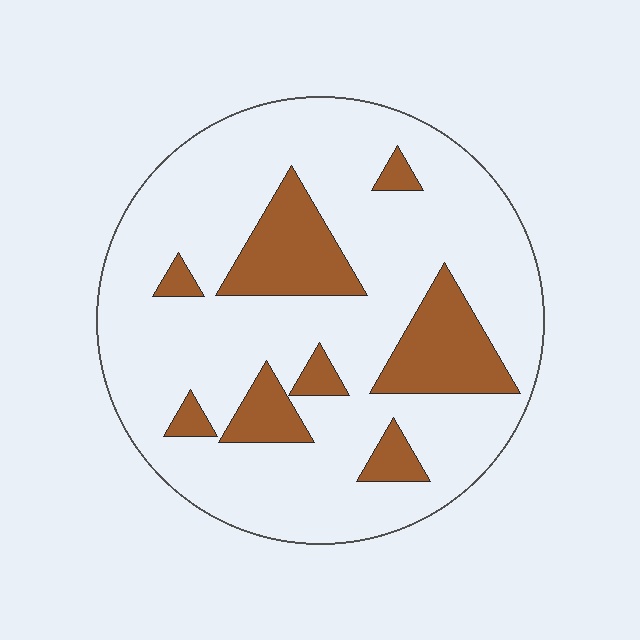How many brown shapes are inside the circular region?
8.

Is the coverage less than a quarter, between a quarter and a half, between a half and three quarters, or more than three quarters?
Less than a quarter.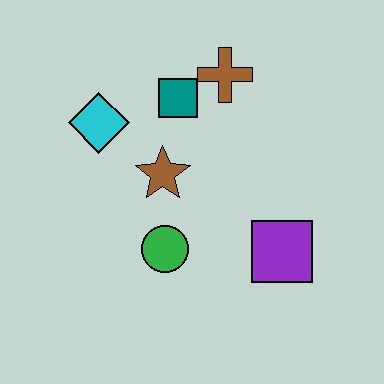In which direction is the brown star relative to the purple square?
The brown star is to the left of the purple square.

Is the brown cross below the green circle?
No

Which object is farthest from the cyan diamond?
The purple square is farthest from the cyan diamond.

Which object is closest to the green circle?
The brown star is closest to the green circle.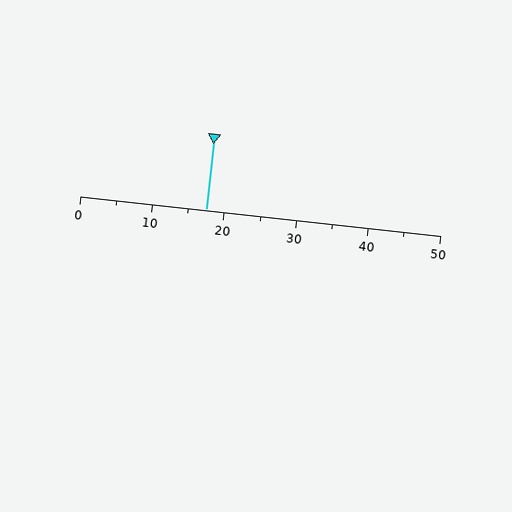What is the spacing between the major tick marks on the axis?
The major ticks are spaced 10 apart.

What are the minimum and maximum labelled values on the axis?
The axis runs from 0 to 50.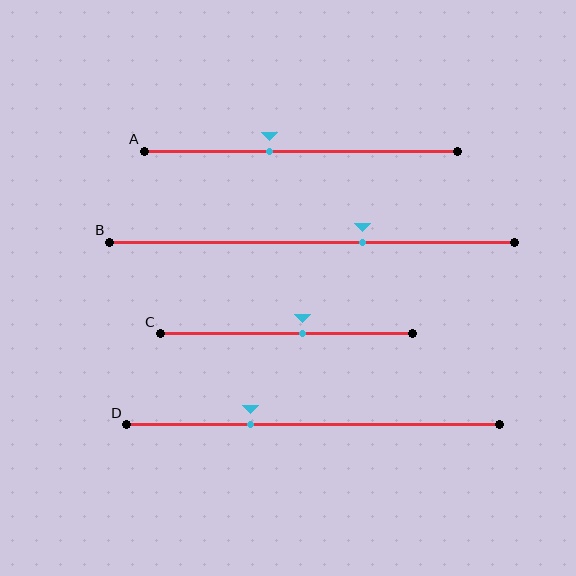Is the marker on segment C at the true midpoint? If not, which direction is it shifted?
No, the marker on segment C is shifted to the right by about 6% of the segment length.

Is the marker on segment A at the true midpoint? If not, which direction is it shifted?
No, the marker on segment A is shifted to the left by about 10% of the segment length.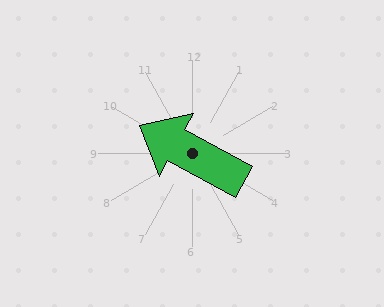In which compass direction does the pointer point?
Northwest.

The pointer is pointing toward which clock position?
Roughly 10 o'clock.